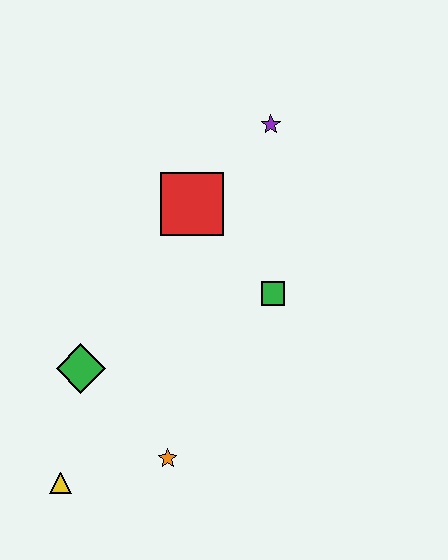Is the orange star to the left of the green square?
Yes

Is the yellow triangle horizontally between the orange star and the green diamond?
No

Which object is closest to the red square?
The purple star is closest to the red square.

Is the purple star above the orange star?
Yes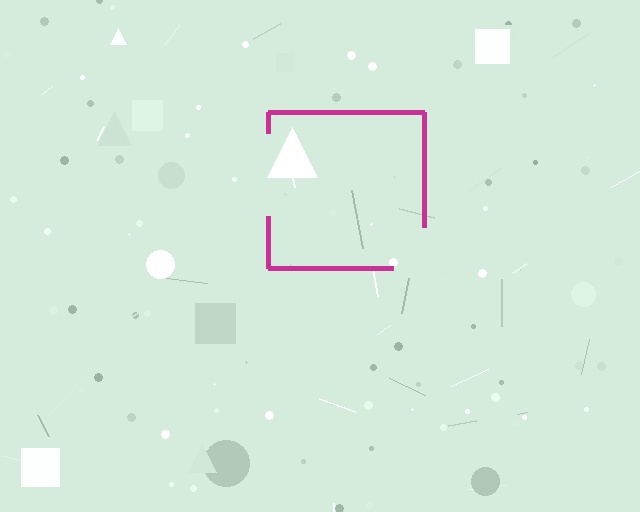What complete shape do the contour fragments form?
The contour fragments form a square.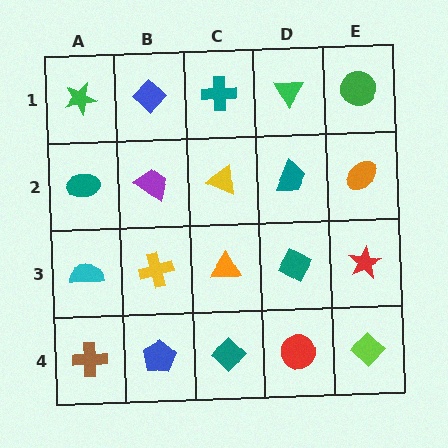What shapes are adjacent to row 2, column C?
A teal cross (row 1, column C), an orange triangle (row 3, column C), a purple trapezoid (row 2, column B), a teal trapezoid (row 2, column D).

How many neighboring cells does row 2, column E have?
3.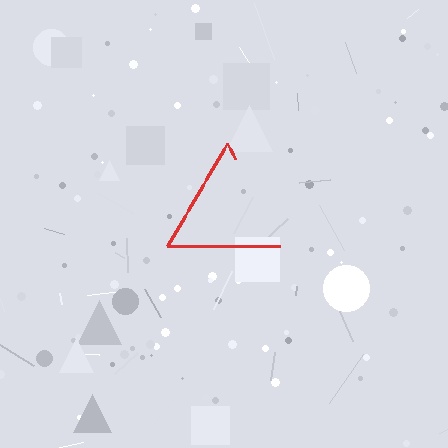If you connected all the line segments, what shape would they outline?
They would outline a triangle.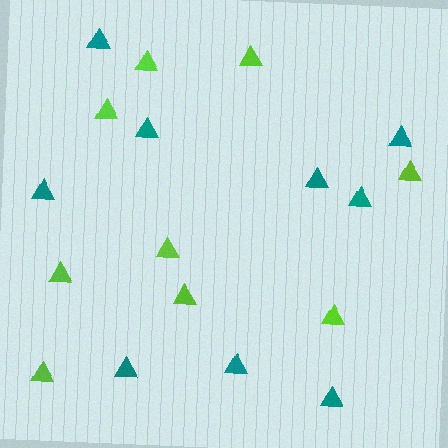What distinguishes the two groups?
There are 2 groups: one group of lime triangles (9) and one group of teal triangles (9).